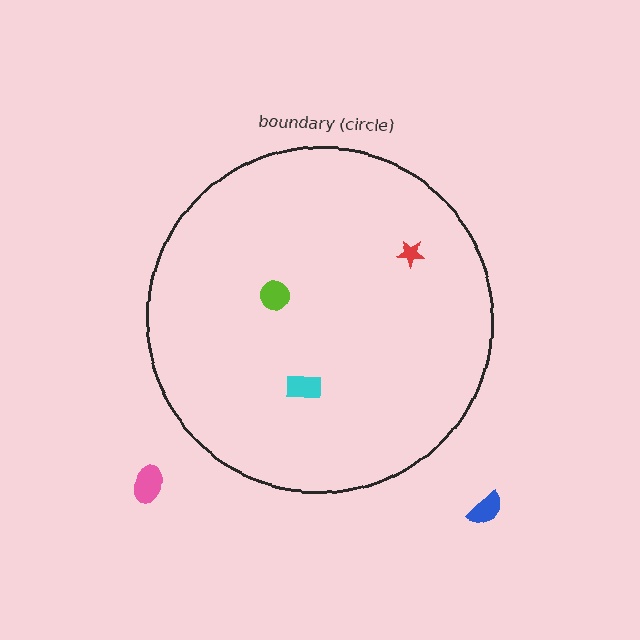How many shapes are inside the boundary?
3 inside, 2 outside.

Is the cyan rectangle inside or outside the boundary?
Inside.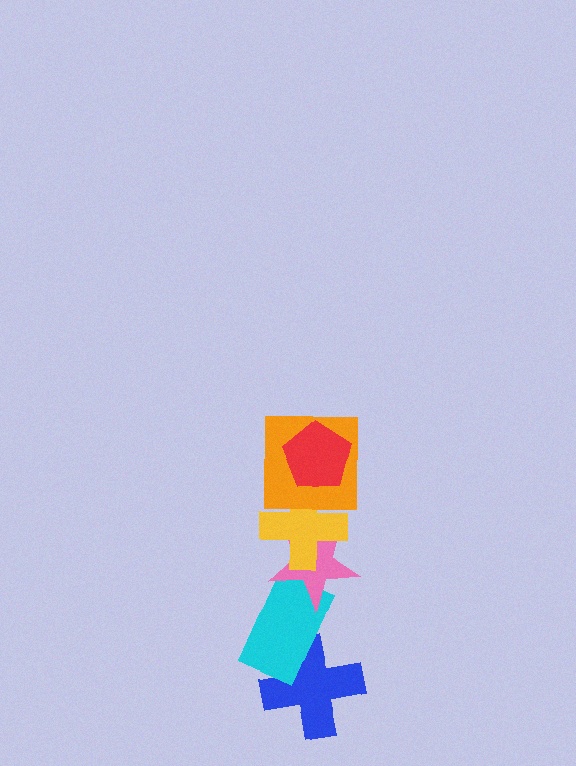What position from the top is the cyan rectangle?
The cyan rectangle is 5th from the top.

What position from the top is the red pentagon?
The red pentagon is 1st from the top.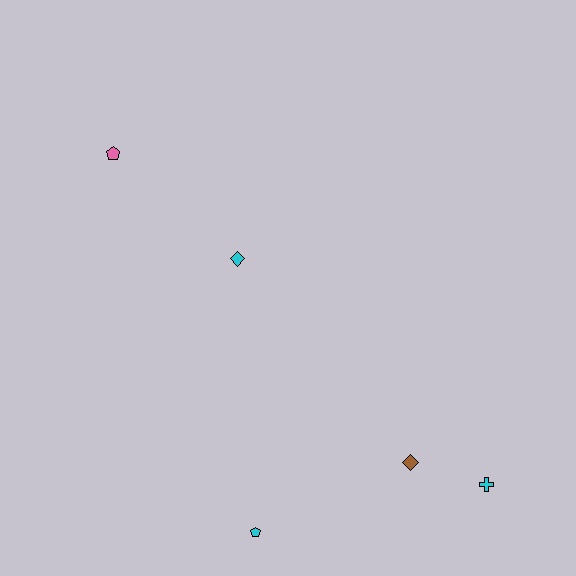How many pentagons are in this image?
There are 2 pentagons.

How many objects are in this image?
There are 5 objects.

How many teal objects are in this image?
There are no teal objects.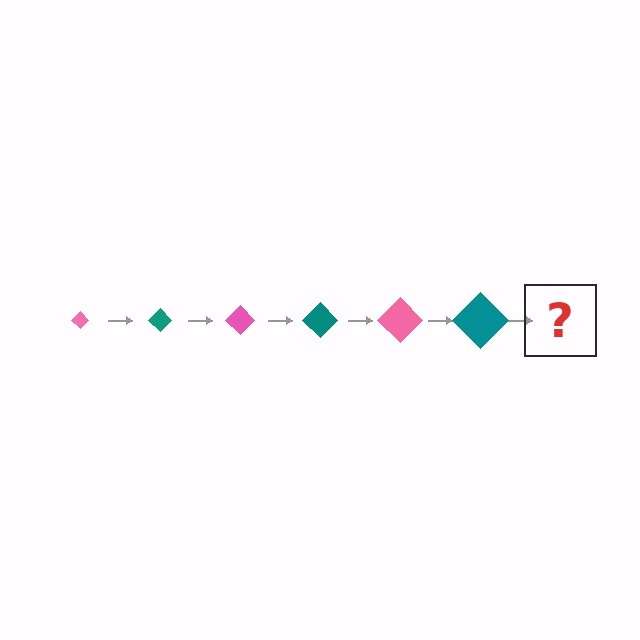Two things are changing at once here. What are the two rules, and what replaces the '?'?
The two rules are that the diamond grows larger each step and the color cycles through pink and teal. The '?' should be a pink diamond, larger than the previous one.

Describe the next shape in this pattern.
It should be a pink diamond, larger than the previous one.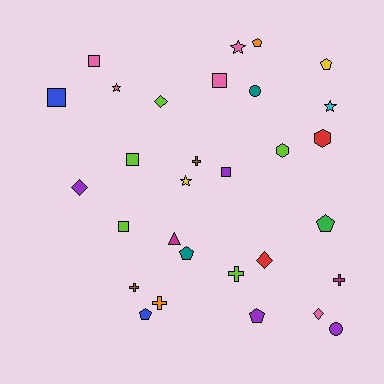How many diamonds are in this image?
There are 4 diamonds.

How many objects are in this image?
There are 30 objects.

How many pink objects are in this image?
There are 5 pink objects.